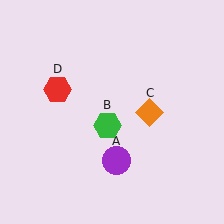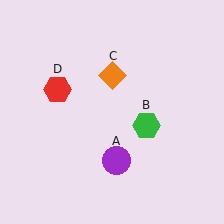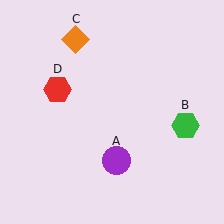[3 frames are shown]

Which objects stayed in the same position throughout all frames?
Purple circle (object A) and red hexagon (object D) remained stationary.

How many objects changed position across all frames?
2 objects changed position: green hexagon (object B), orange diamond (object C).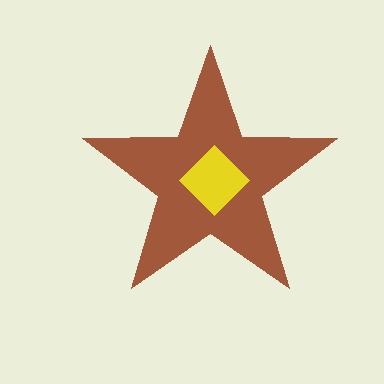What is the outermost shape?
The brown star.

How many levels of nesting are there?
2.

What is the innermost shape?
The yellow diamond.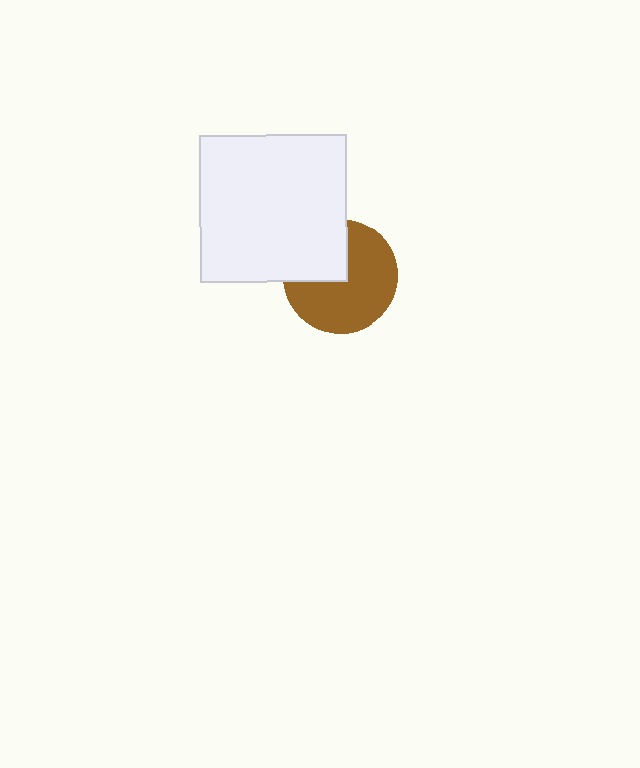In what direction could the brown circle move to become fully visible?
The brown circle could move toward the lower-right. That would shift it out from behind the white square entirely.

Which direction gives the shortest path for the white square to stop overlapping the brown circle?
Moving toward the upper-left gives the shortest separation.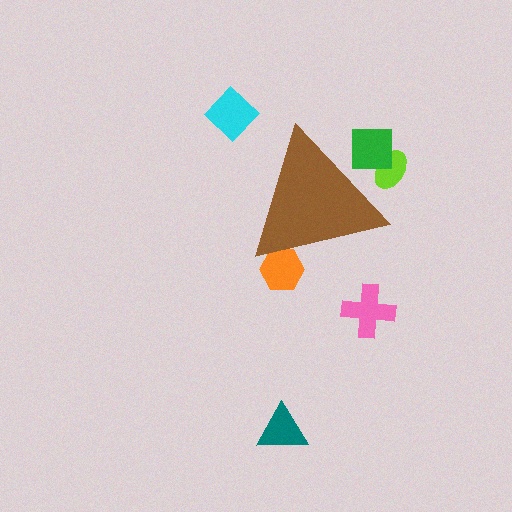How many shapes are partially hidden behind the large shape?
3 shapes are partially hidden.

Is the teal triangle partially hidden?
No, the teal triangle is fully visible.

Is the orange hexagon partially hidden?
Yes, the orange hexagon is partially hidden behind the brown triangle.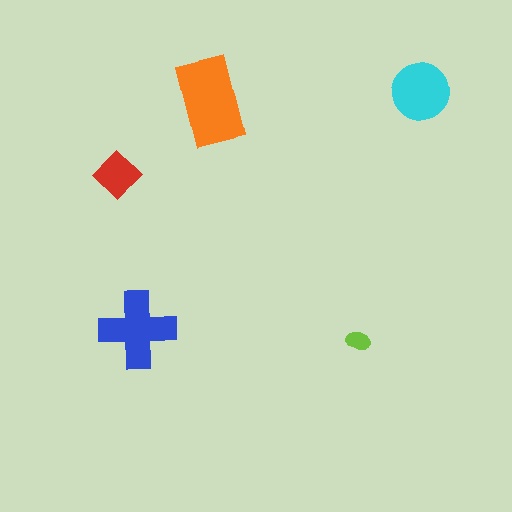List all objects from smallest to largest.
The lime ellipse, the red diamond, the cyan circle, the blue cross, the orange rectangle.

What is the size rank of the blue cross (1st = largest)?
2nd.